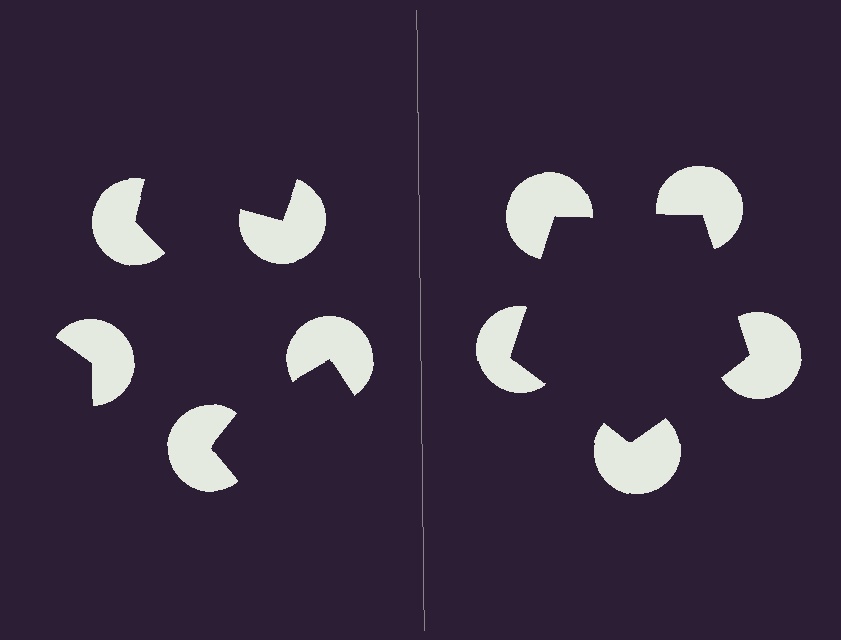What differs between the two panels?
The pac-man discs are positioned identically on both sides; only the wedge orientations differ. On the right they align to a pentagon; on the left they are misaligned.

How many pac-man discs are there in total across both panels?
10 — 5 on each side.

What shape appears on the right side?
An illusory pentagon.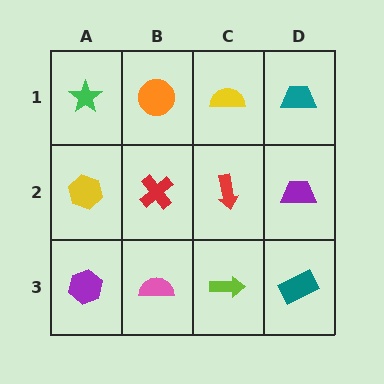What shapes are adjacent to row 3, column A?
A yellow hexagon (row 2, column A), a pink semicircle (row 3, column B).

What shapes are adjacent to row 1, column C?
A red arrow (row 2, column C), an orange circle (row 1, column B), a teal trapezoid (row 1, column D).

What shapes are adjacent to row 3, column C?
A red arrow (row 2, column C), a pink semicircle (row 3, column B), a teal rectangle (row 3, column D).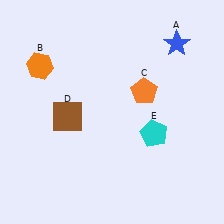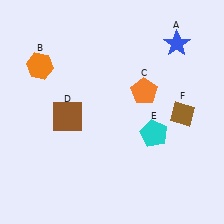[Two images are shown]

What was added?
A brown diamond (F) was added in Image 2.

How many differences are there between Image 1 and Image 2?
There is 1 difference between the two images.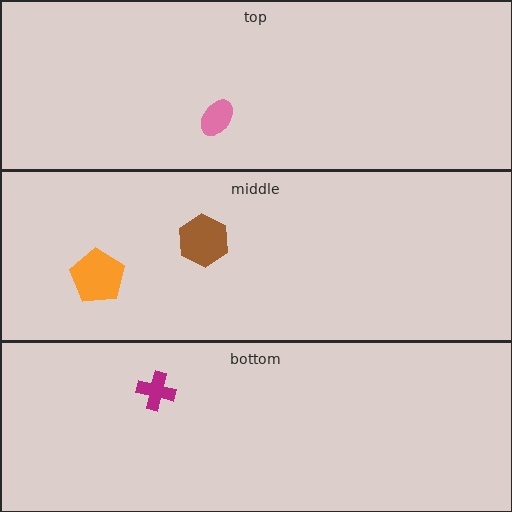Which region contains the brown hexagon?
The middle region.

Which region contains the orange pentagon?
The middle region.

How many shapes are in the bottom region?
1.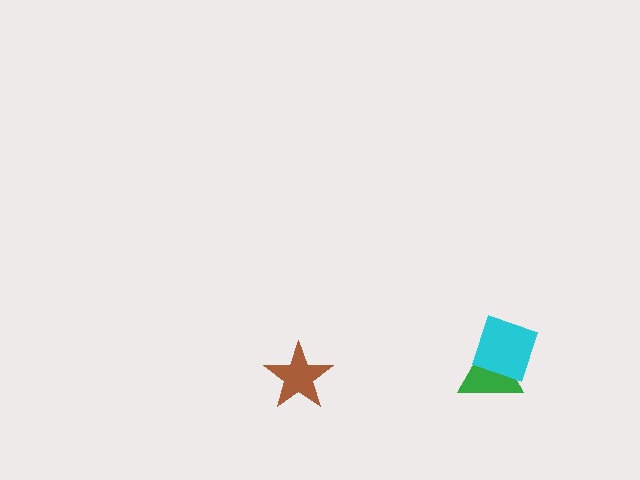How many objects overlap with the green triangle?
1 object overlaps with the green triangle.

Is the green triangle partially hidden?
Yes, it is partially covered by another shape.